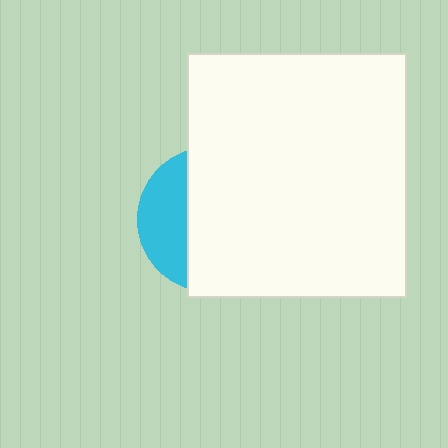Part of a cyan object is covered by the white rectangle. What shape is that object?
It is a circle.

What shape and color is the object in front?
The object in front is a white rectangle.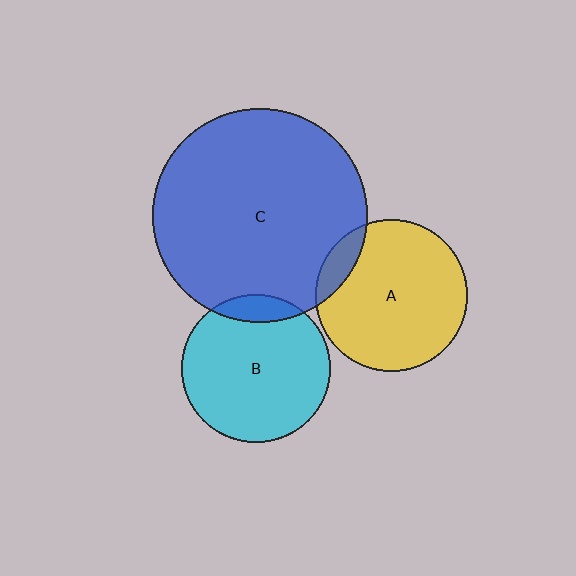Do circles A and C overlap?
Yes.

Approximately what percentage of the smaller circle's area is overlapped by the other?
Approximately 10%.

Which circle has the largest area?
Circle C (blue).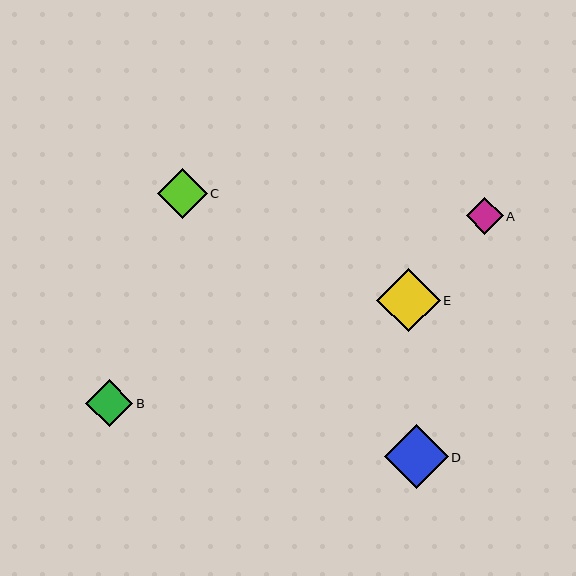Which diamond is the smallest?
Diamond A is the smallest with a size of approximately 37 pixels.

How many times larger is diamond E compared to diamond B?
Diamond E is approximately 1.3 times the size of diamond B.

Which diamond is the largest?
Diamond D is the largest with a size of approximately 64 pixels.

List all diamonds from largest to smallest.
From largest to smallest: D, E, C, B, A.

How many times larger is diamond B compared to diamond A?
Diamond B is approximately 1.3 times the size of diamond A.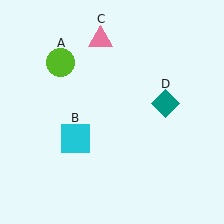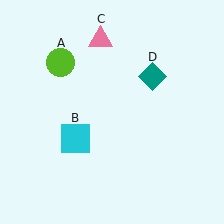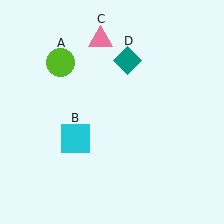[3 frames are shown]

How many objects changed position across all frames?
1 object changed position: teal diamond (object D).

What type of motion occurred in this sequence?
The teal diamond (object D) rotated counterclockwise around the center of the scene.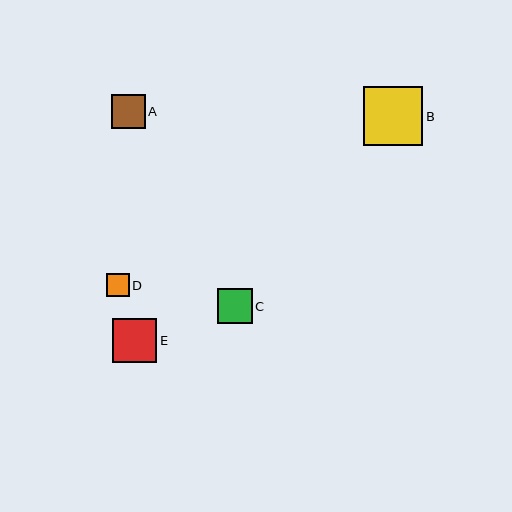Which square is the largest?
Square B is the largest with a size of approximately 59 pixels.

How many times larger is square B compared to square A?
Square B is approximately 1.8 times the size of square A.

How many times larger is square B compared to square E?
Square B is approximately 1.3 times the size of square E.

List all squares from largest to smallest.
From largest to smallest: B, E, C, A, D.